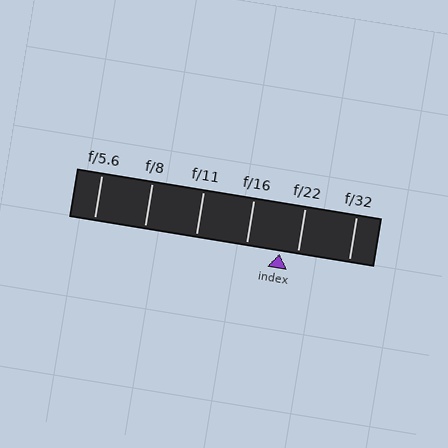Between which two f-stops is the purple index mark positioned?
The index mark is between f/16 and f/22.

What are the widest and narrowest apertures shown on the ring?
The widest aperture shown is f/5.6 and the narrowest is f/32.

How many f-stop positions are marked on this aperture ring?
There are 6 f-stop positions marked.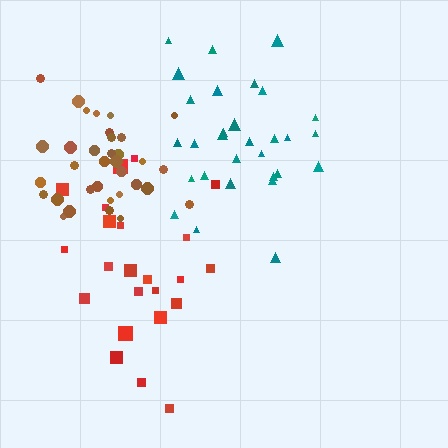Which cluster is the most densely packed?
Brown.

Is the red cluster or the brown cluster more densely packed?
Brown.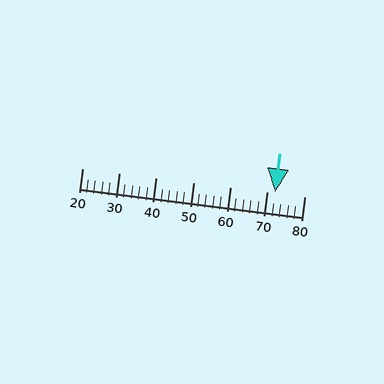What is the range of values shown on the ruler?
The ruler shows values from 20 to 80.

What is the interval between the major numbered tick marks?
The major tick marks are spaced 10 units apart.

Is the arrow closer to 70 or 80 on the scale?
The arrow is closer to 70.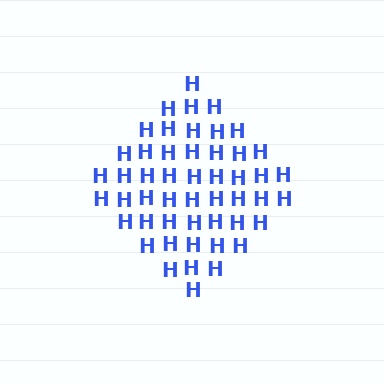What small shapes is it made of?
It is made of small letter H's.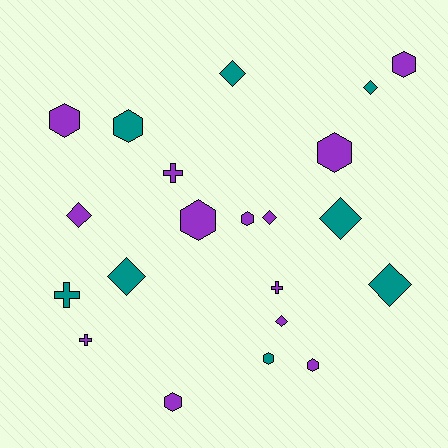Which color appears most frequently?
Purple, with 13 objects.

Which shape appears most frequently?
Hexagon, with 9 objects.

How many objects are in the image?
There are 21 objects.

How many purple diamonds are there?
There are 3 purple diamonds.